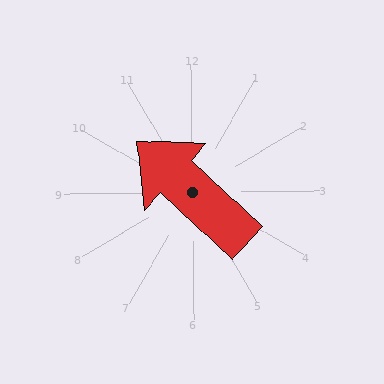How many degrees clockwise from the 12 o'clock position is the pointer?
Approximately 313 degrees.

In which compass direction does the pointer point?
Northwest.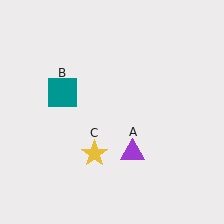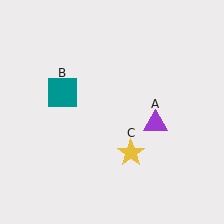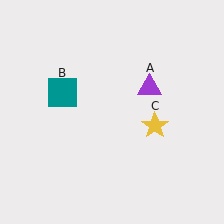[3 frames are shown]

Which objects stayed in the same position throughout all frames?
Teal square (object B) remained stationary.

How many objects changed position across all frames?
2 objects changed position: purple triangle (object A), yellow star (object C).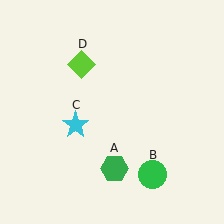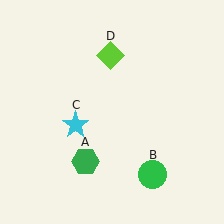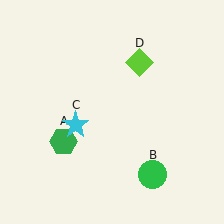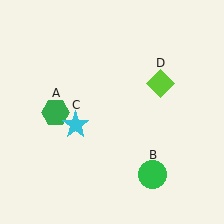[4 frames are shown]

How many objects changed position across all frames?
2 objects changed position: green hexagon (object A), lime diamond (object D).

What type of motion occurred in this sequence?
The green hexagon (object A), lime diamond (object D) rotated clockwise around the center of the scene.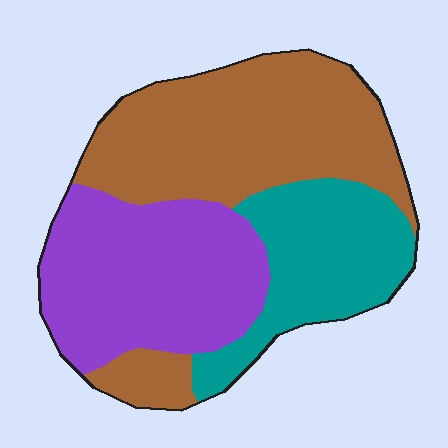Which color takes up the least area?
Teal, at roughly 25%.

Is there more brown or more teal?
Brown.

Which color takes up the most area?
Brown, at roughly 45%.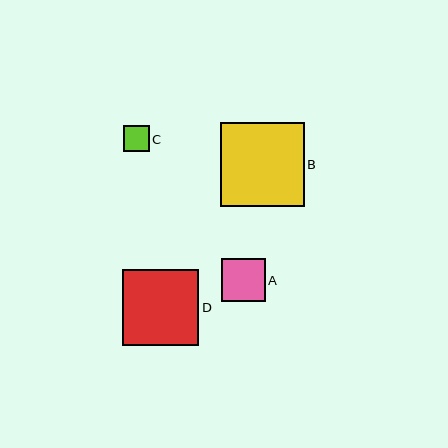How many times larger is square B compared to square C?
Square B is approximately 3.2 times the size of square C.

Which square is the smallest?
Square C is the smallest with a size of approximately 26 pixels.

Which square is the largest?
Square B is the largest with a size of approximately 84 pixels.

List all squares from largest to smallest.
From largest to smallest: B, D, A, C.